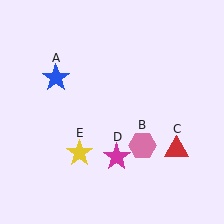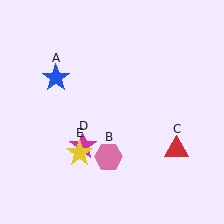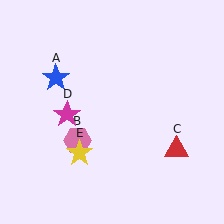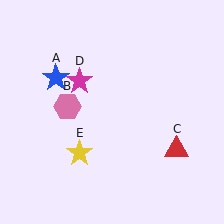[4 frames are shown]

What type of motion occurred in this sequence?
The pink hexagon (object B), magenta star (object D) rotated clockwise around the center of the scene.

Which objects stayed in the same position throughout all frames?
Blue star (object A) and red triangle (object C) and yellow star (object E) remained stationary.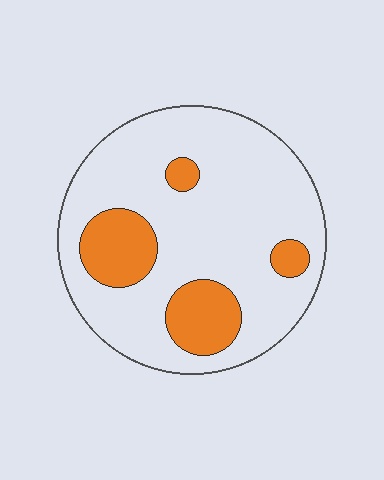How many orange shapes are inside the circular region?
4.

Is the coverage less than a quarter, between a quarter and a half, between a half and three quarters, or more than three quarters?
Less than a quarter.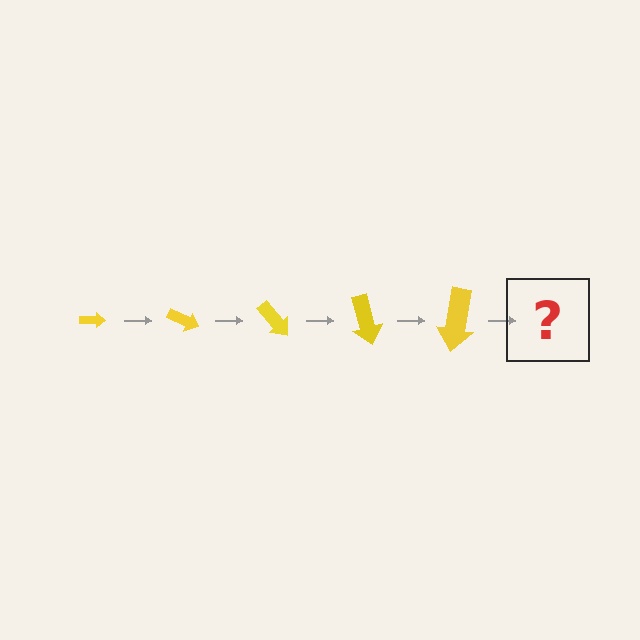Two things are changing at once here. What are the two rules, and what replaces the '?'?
The two rules are that the arrow grows larger each step and it rotates 25 degrees each step. The '?' should be an arrow, larger than the previous one and rotated 125 degrees from the start.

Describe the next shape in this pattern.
It should be an arrow, larger than the previous one and rotated 125 degrees from the start.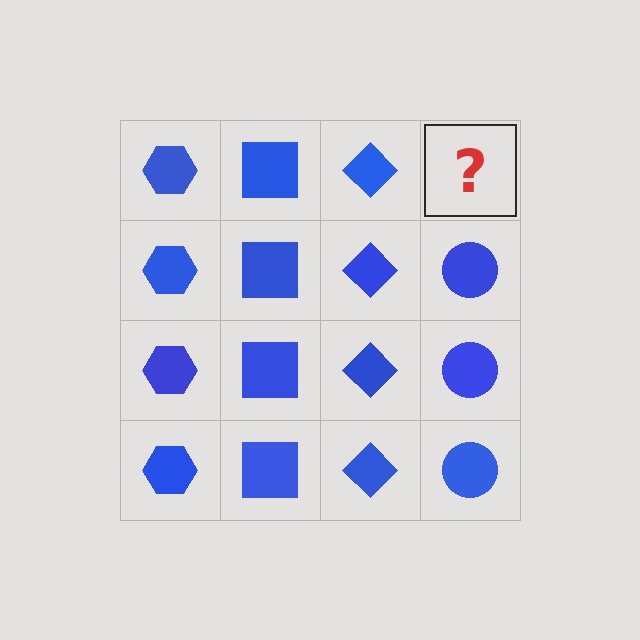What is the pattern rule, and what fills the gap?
The rule is that each column has a consistent shape. The gap should be filled with a blue circle.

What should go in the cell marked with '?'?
The missing cell should contain a blue circle.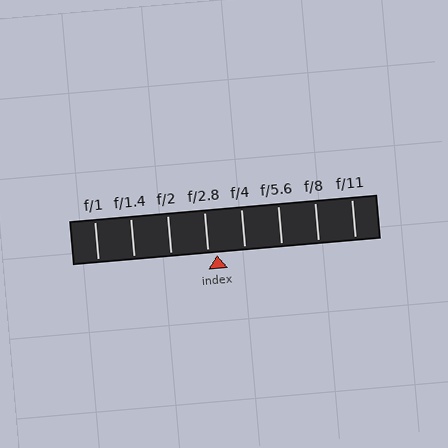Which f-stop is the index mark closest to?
The index mark is closest to f/2.8.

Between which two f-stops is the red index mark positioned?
The index mark is between f/2.8 and f/4.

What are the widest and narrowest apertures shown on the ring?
The widest aperture shown is f/1 and the narrowest is f/11.